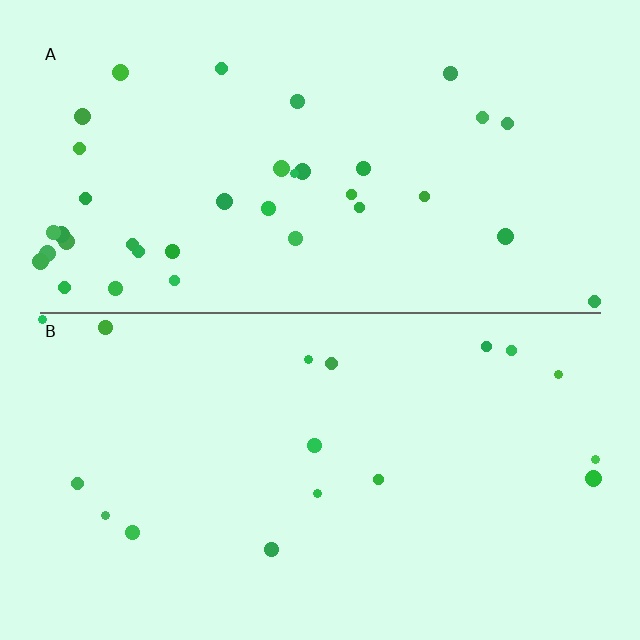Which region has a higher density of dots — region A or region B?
A (the top).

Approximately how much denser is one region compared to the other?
Approximately 2.1× — region A over region B.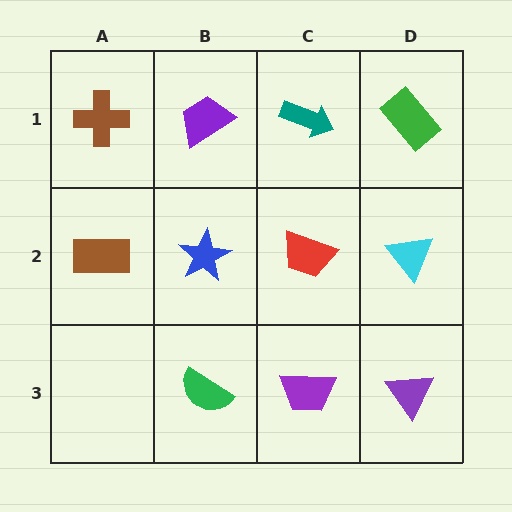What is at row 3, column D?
A purple triangle.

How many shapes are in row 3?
3 shapes.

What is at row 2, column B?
A blue star.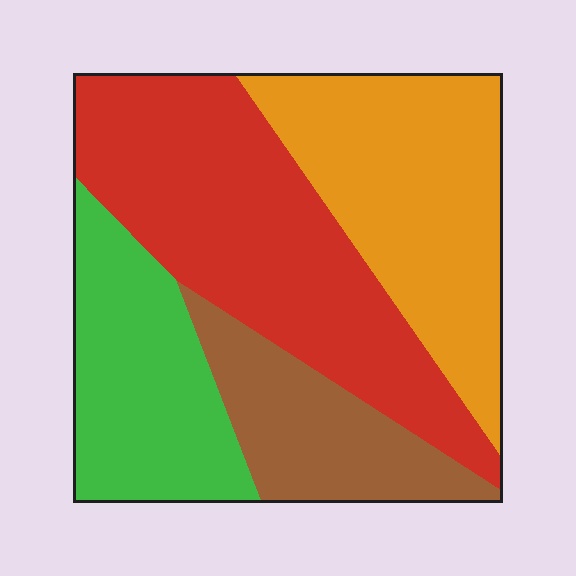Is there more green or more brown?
Green.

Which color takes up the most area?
Red, at roughly 35%.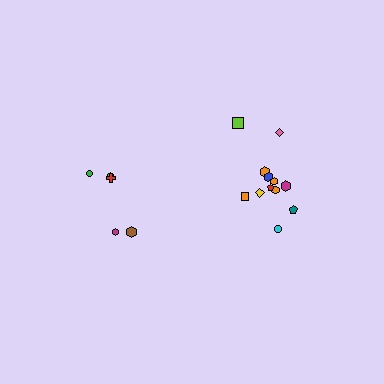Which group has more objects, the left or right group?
The right group.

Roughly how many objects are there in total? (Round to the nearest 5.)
Roughly 15 objects in total.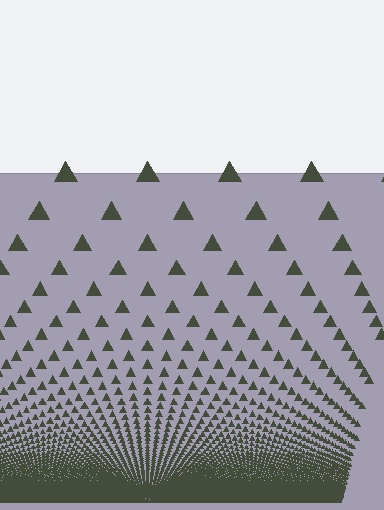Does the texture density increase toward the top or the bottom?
Density increases toward the bottom.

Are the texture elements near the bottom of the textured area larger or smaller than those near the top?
Smaller. The gradient is inverted — elements near the bottom are smaller and denser.